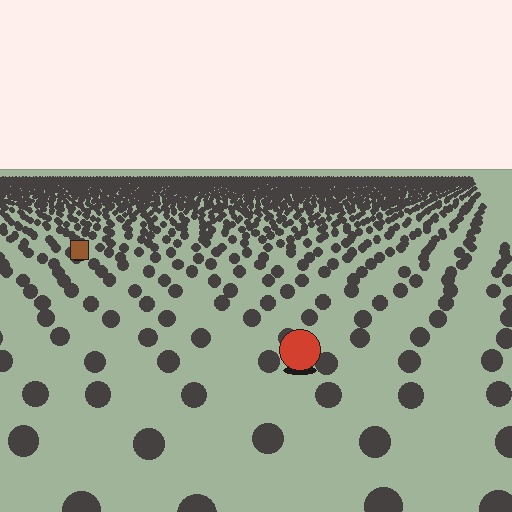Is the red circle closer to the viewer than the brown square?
Yes. The red circle is closer — you can tell from the texture gradient: the ground texture is coarser near it.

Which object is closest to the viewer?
The red circle is closest. The texture marks near it are larger and more spread out.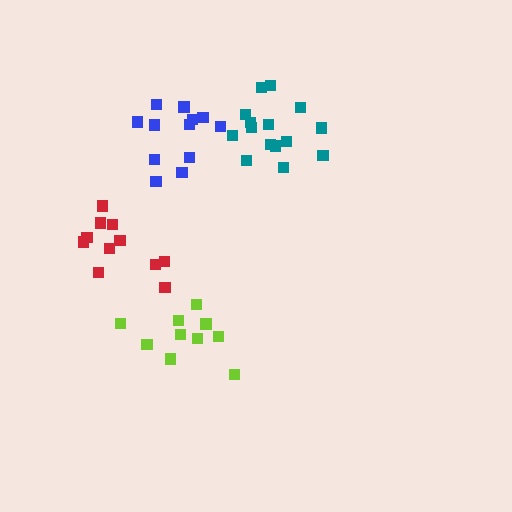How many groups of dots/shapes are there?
There are 4 groups.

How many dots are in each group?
Group 1: 11 dots, Group 2: 10 dots, Group 3: 12 dots, Group 4: 15 dots (48 total).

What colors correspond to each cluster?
The clusters are colored: red, lime, blue, teal.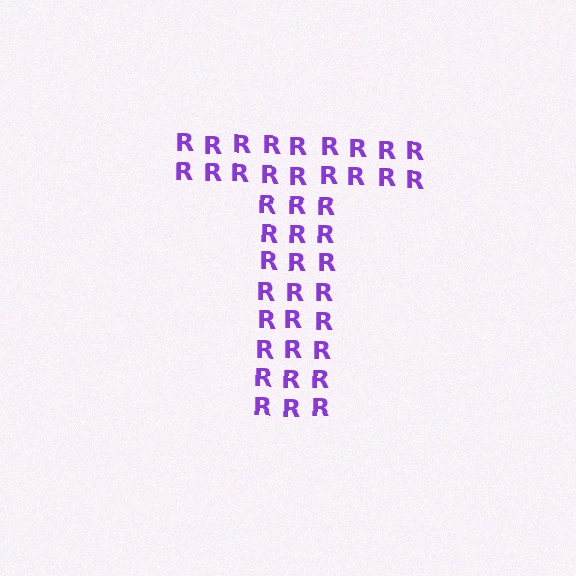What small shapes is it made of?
It is made of small letter R's.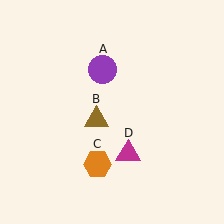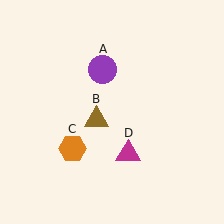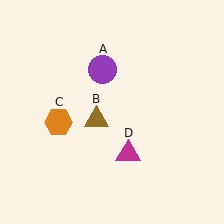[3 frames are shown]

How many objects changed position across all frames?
1 object changed position: orange hexagon (object C).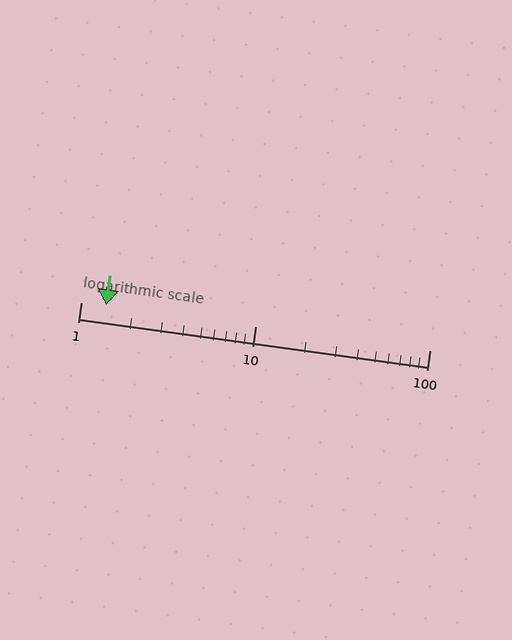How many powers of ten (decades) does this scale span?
The scale spans 2 decades, from 1 to 100.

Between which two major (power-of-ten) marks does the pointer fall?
The pointer is between 1 and 10.